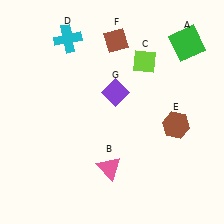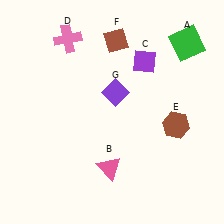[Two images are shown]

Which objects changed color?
C changed from lime to purple. D changed from cyan to pink.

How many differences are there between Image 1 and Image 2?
There are 2 differences between the two images.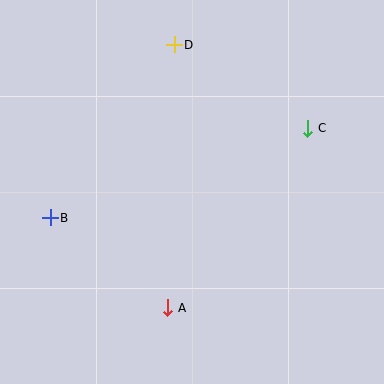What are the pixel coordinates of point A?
Point A is at (168, 308).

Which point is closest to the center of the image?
Point A at (168, 308) is closest to the center.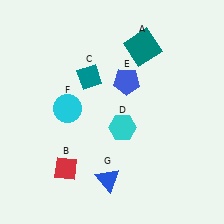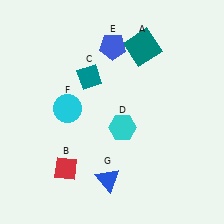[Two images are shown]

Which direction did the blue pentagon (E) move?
The blue pentagon (E) moved up.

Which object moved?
The blue pentagon (E) moved up.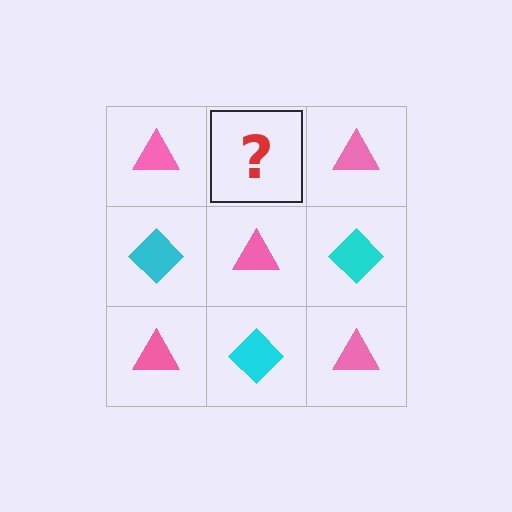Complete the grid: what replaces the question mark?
The question mark should be replaced with a cyan diamond.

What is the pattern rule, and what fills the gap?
The rule is that it alternates pink triangle and cyan diamond in a checkerboard pattern. The gap should be filled with a cyan diamond.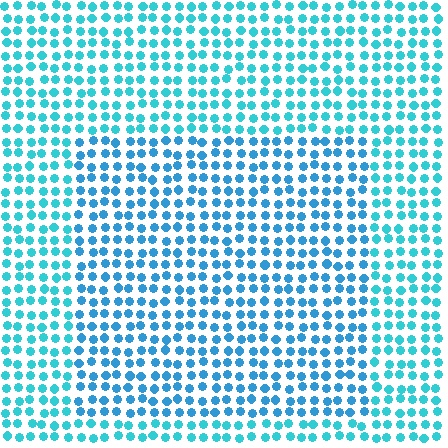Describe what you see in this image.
The image is filled with small cyan elements in a uniform arrangement. A rectangle-shaped region is visible where the elements are tinted to a slightly different hue, forming a subtle color boundary.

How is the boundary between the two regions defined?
The boundary is defined purely by a slight shift in hue (about 20 degrees). Spacing, size, and orientation are identical on both sides.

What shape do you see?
I see a rectangle.